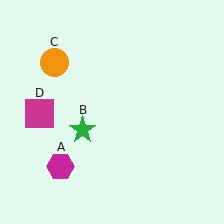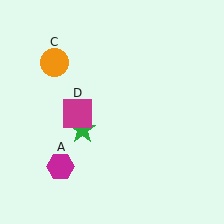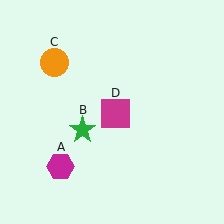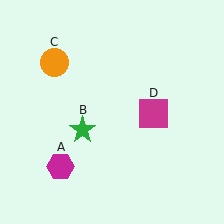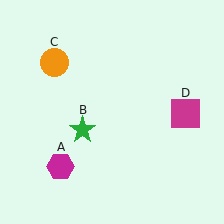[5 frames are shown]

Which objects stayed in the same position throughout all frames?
Magenta hexagon (object A) and green star (object B) and orange circle (object C) remained stationary.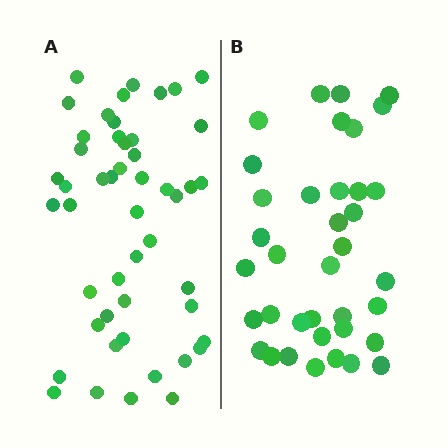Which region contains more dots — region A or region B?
Region A (the left region) has more dots.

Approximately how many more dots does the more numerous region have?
Region A has roughly 12 or so more dots than region B.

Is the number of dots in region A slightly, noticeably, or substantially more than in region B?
Region A has noticeably more, but not dramatically so. The ratio is roughly 1.3 to 1.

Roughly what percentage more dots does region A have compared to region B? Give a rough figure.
About 30% more.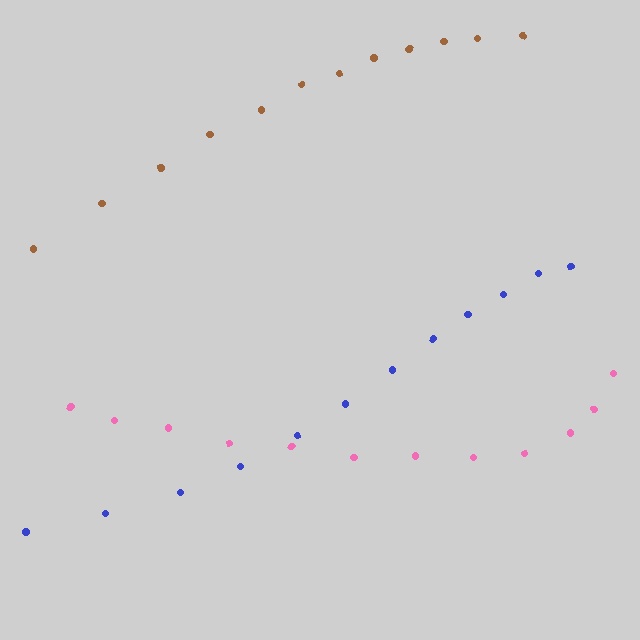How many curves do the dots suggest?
There are 3 distinct paths.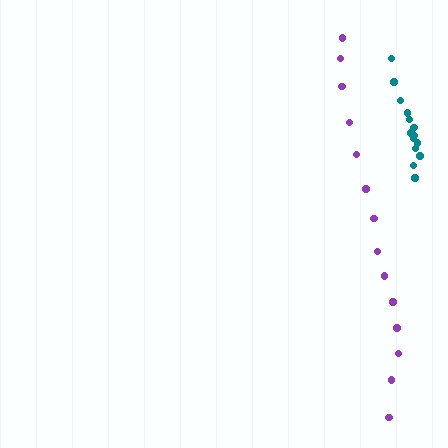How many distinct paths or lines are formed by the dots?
There are 2 distinct paths.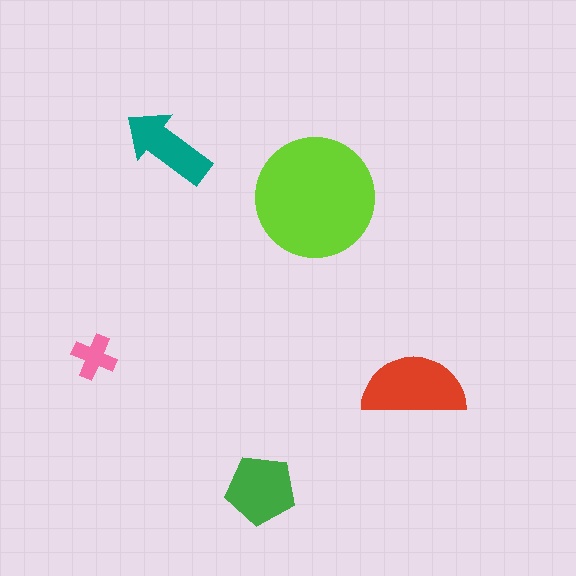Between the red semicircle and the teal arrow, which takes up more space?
The red semicircle.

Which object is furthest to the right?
The red semicircle is rightmost.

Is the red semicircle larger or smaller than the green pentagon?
Larger.